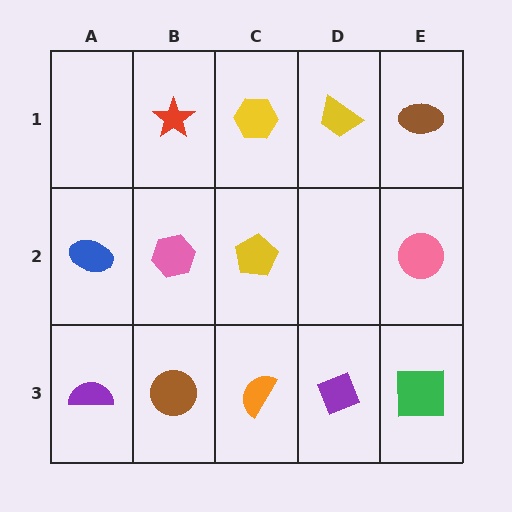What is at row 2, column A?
A blue ellipse.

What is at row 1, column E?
A brown ellipse.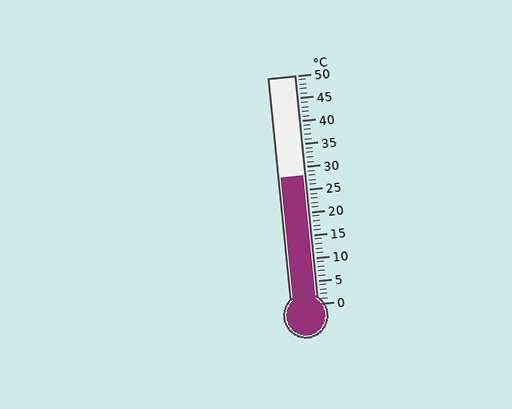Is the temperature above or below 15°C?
The temperature is above 15°C.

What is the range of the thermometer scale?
The thermometer scale ranges from 0°C to 50°C.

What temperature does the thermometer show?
The thermometer shows approximately 28°C.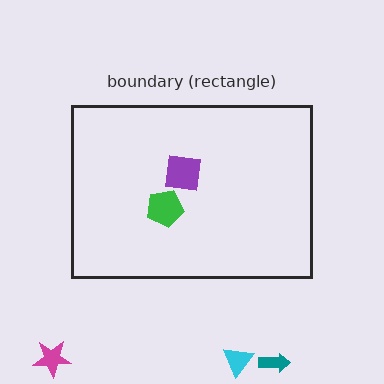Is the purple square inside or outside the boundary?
Inside.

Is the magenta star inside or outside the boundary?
Outside.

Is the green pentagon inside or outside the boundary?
Inside.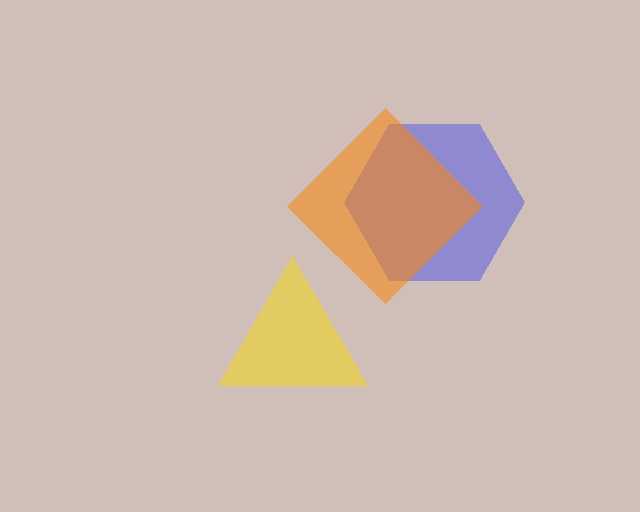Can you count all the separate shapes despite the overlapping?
Yes, there are 3 separate shapes.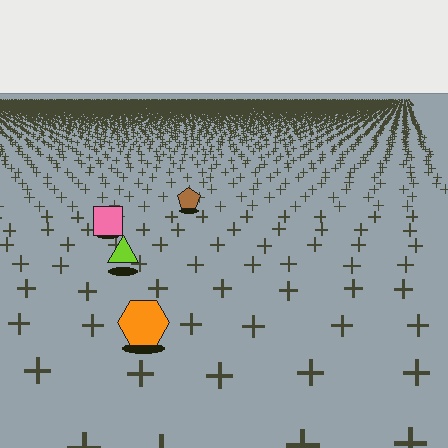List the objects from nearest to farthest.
From nearest to farthest: the orange hexagon, the lime triangle, the pink square, the brown pentagon.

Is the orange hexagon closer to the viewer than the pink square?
Yes. The orange hexagon is closer — you can tell from the texture gradient: the ground texture is coarser near it.